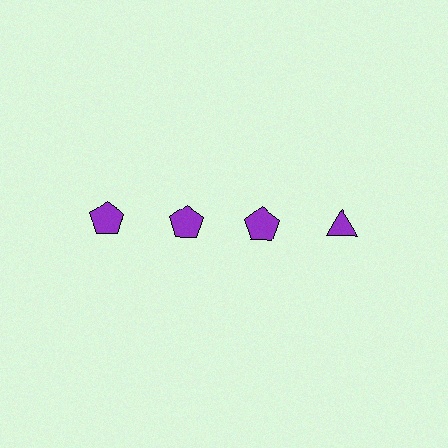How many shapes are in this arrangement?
There are 4 shapes arranged in a grid pattern.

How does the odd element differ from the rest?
It has a different shape: triangle instead of pentagon.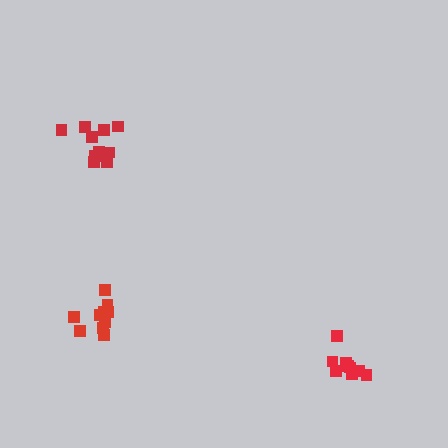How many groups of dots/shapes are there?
There are 3 groups.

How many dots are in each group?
Group 1: 10 dots, Group 2: 10 dots, Group 3: 9 dots (29 total).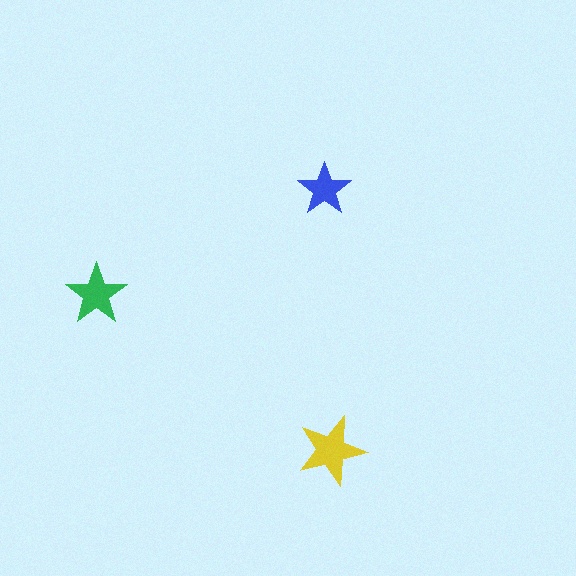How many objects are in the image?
There are 3 objects in the image.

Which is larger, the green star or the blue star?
The green one.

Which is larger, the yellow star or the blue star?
The yellow one.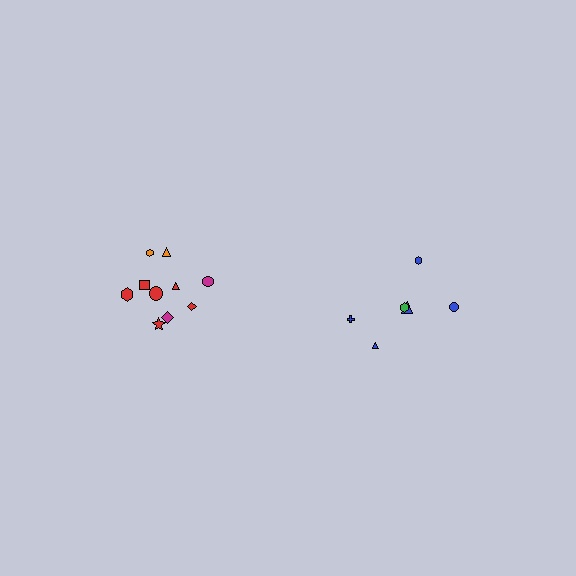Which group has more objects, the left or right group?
The left group.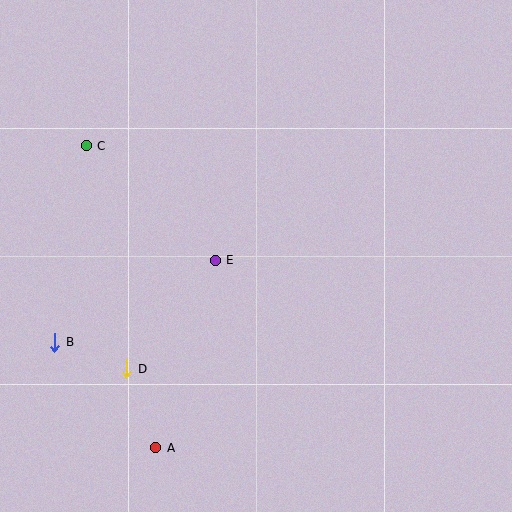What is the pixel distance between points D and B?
The distance between D and B is 76 pixels.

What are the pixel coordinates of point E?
Point E is at (215, 260).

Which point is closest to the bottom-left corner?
Point A is closest to the bottom-left corner.